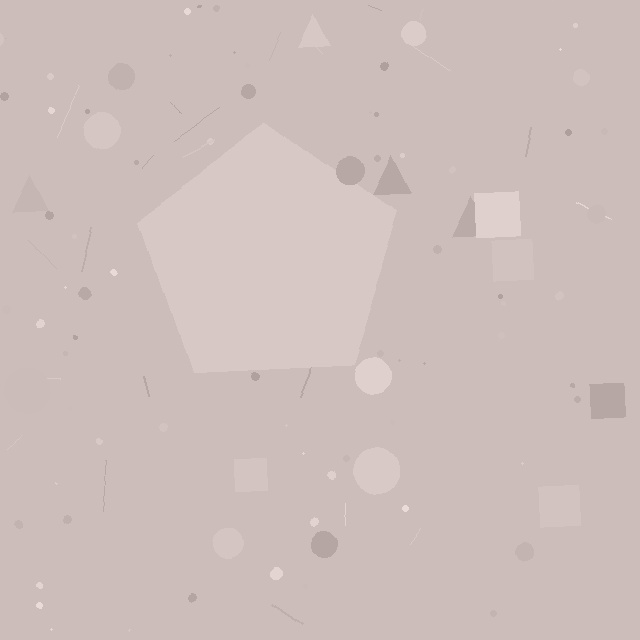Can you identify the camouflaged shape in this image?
The camouflaged shape is a pentagon.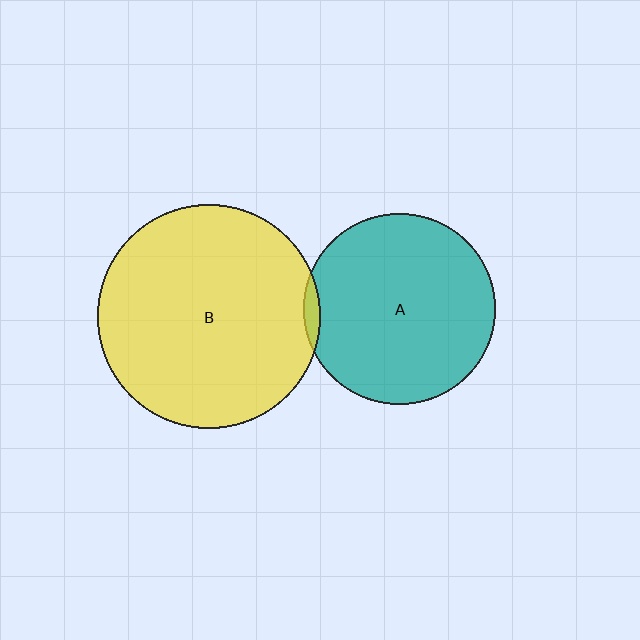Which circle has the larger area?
Circle B (yellow).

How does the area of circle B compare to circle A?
Approximately 1.4 times.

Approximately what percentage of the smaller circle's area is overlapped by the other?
Approximately 5%.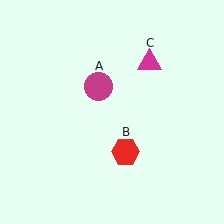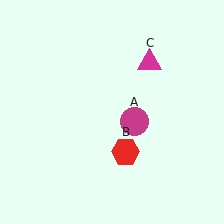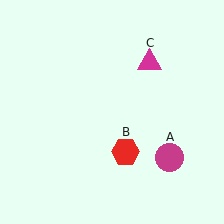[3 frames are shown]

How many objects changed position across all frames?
1 object changed position: magenta circle (object A).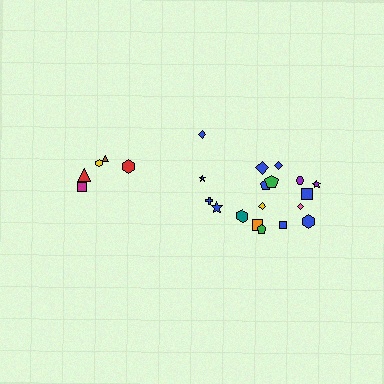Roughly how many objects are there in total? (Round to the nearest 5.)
Roughly 25 objects in total.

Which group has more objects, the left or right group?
The right group.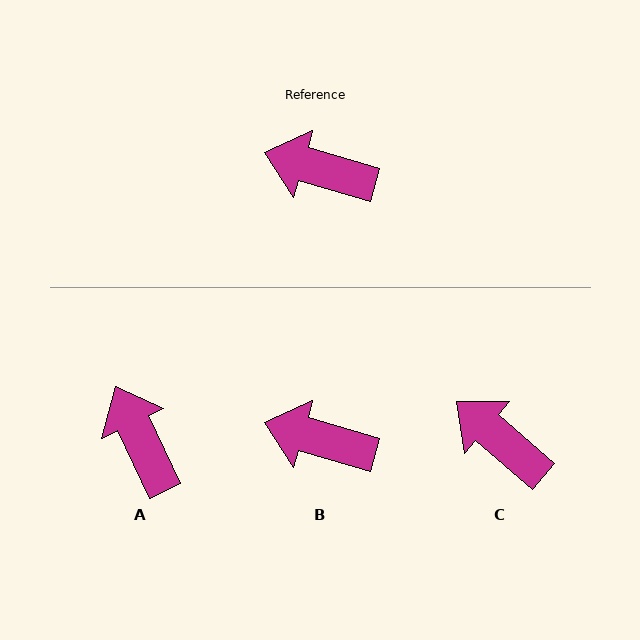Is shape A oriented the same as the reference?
No, it is off by about 49 degrees.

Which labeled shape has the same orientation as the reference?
B.